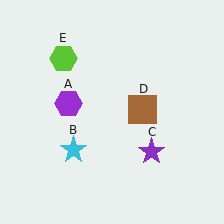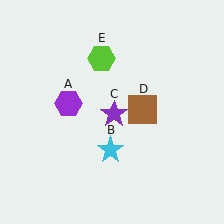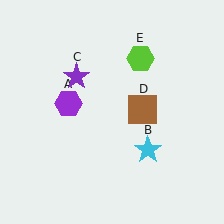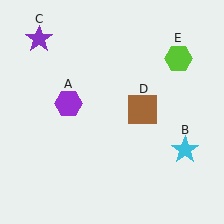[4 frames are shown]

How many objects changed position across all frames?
3 objects changed position: cyan star (object B), purple star (object C), lime hexagon (object E).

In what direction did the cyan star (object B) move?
The cyan star (object B) moved right.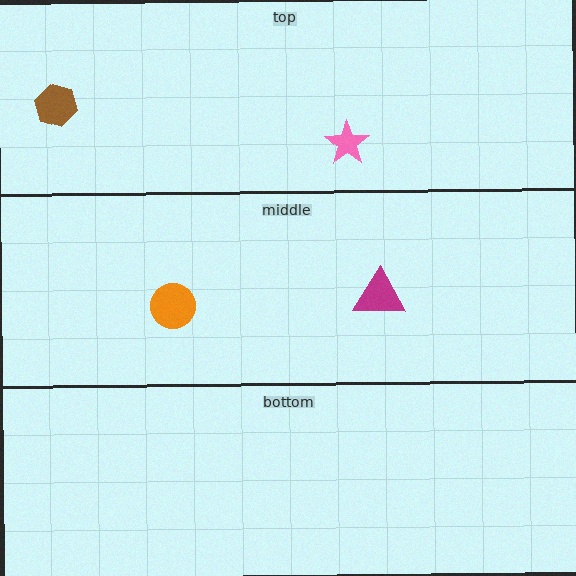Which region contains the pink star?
The top region.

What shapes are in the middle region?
The magenta triangle, the orange circle.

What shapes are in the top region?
The brown hexagon, the pink star.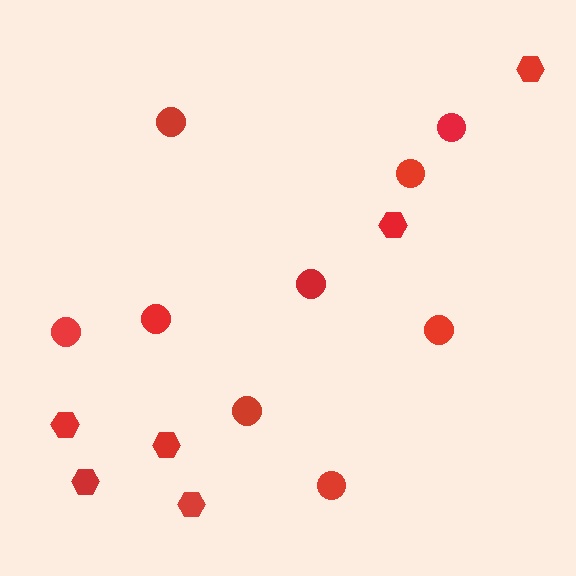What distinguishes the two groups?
There are 2 groups: one group of hexagons (6) and one group of circles (9).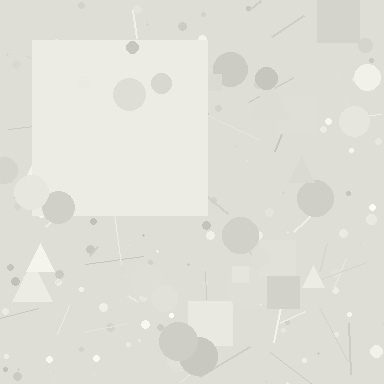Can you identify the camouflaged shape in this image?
The camouflaged shape is a square.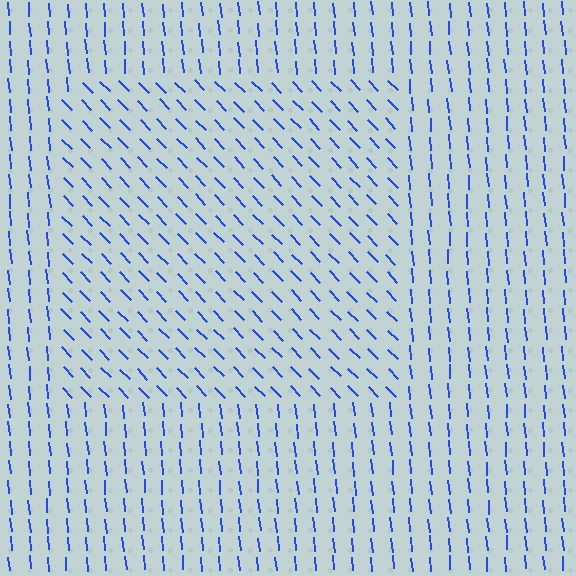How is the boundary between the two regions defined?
The boundary is defined purely by a change in line orientation (approximately 39 degrees difference). All lines are the same color and thickness.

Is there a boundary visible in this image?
Yes, there is a texture boundary formed by a change in line orientation.